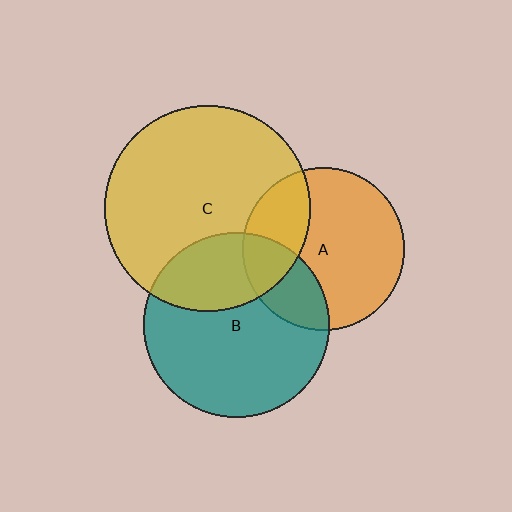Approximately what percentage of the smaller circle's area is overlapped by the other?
Approximately 30%.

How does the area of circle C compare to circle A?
Approximately 1.6 times.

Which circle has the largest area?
Circle C (yellow).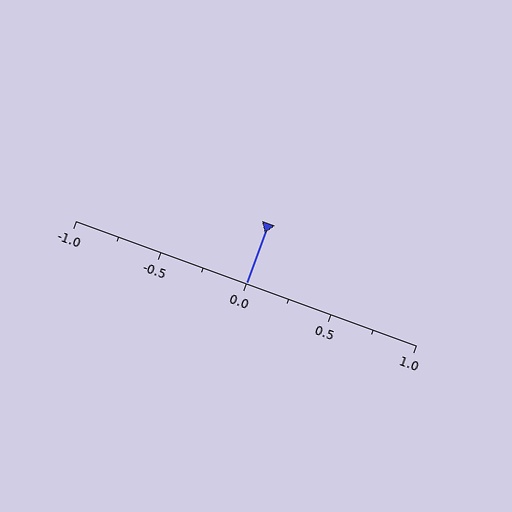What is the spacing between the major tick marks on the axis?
The major ticks are spaced 0.5 apart.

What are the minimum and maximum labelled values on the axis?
The axis runs from -1.0 to 1.0.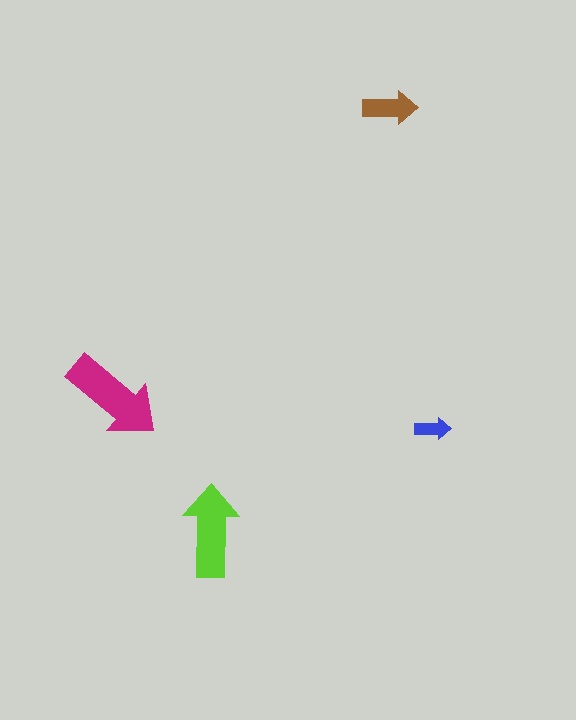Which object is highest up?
The brown arrow is topmost.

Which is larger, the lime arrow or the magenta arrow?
The magenta one.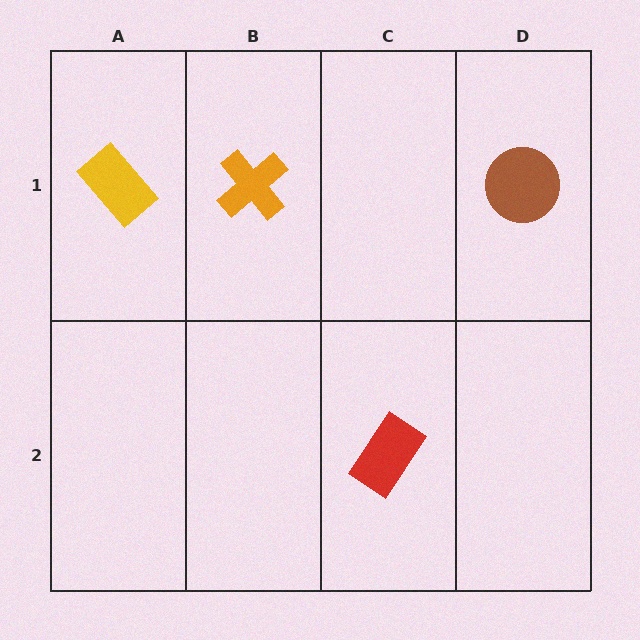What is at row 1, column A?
A yellow rectangle.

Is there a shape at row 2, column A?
No, that cell is empty.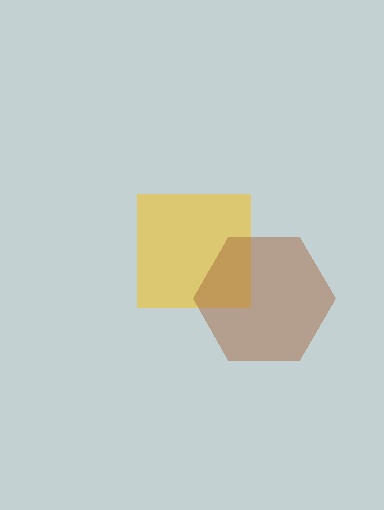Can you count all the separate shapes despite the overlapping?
Yes, there are 2 separate shapes.